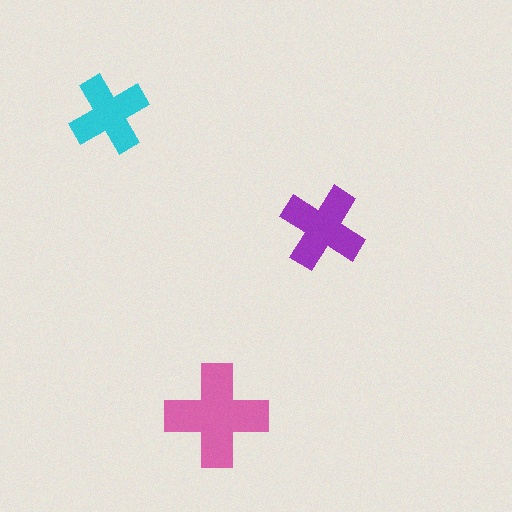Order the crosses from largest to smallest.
the pink one, the purple one, the cyan one.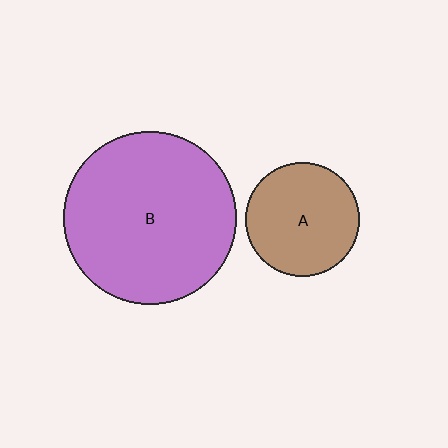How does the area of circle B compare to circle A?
Approximately 2.3 times.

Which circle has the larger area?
Circle B (purple).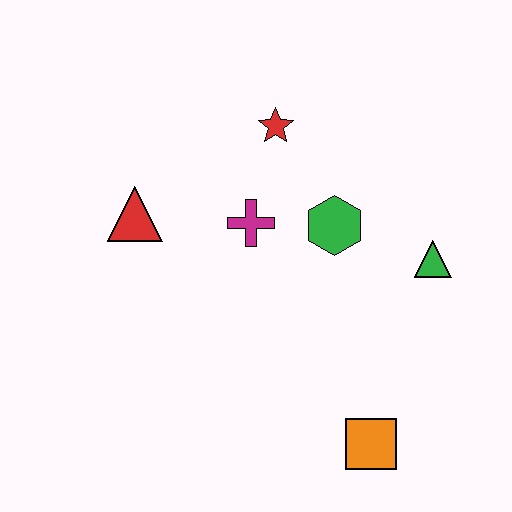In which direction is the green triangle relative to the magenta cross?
The green triangle is to the right of the magenta cross.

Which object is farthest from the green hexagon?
The orange square is farthest from the green hexagon.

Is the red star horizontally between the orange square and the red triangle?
Yes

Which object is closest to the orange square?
The green triangle is closest to the orange square.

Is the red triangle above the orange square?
Yes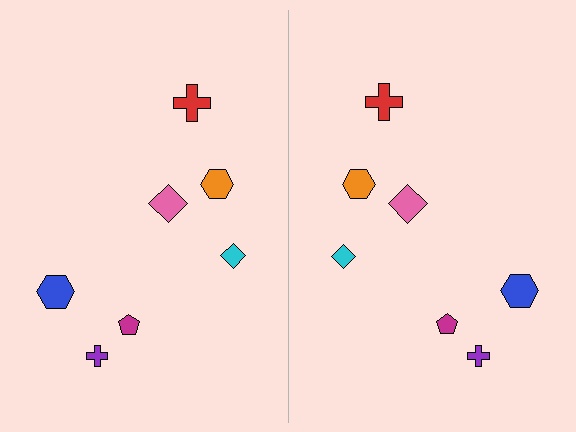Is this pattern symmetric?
Yes, this pattern has bilateral (reflection) symmetry.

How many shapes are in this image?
There are 14 shapes in this image.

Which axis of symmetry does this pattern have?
The pattern has a vertical axis of symmetry running through the center of the image.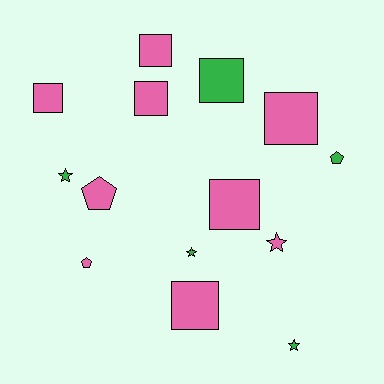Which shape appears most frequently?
Square, with 7 objects.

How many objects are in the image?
There are 14 objects.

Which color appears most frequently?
Pink, with 9 objects.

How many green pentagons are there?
There is 1 green pentagon.